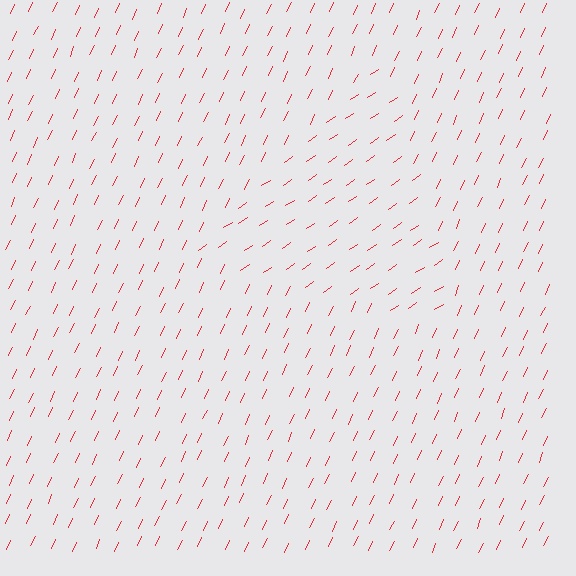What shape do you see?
I see a triangle.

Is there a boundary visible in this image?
Yes, there is a texture boundary formed by a change in line orientation.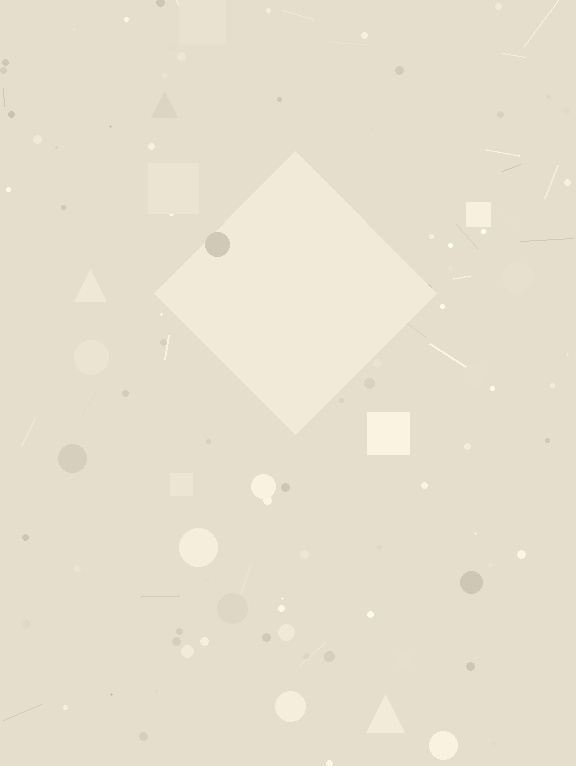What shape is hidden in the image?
A diamond is hidden in the image.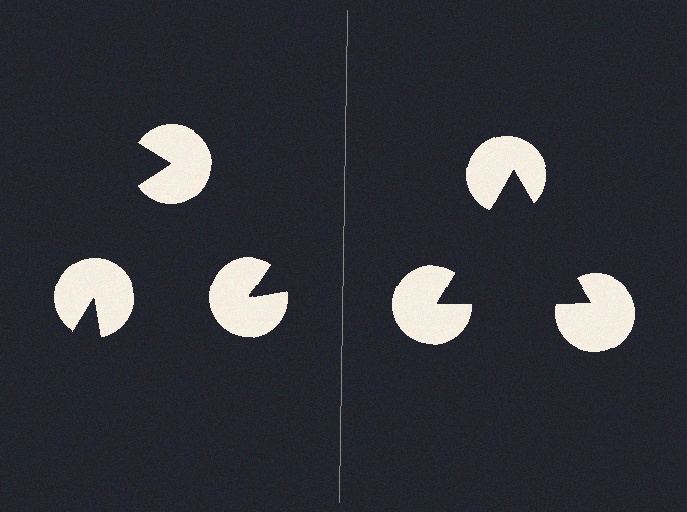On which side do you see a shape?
An illusory triangle appears on the right side. On the left side the wedge cuts are rotated, so no coherent shape forms.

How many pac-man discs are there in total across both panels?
6 — 3 on each side.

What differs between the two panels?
The pac-man discs are positioned identically on both sides; only the wedge orientations differ. On the right they align to a triangle; on the left they are misaligned.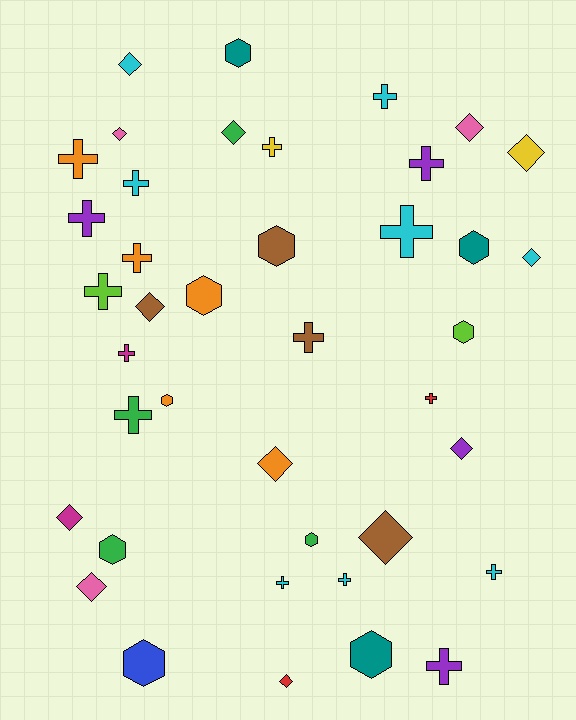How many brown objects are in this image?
There are 4 brown objects.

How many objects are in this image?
There are 40 objects.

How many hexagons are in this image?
There are 10 hexagons.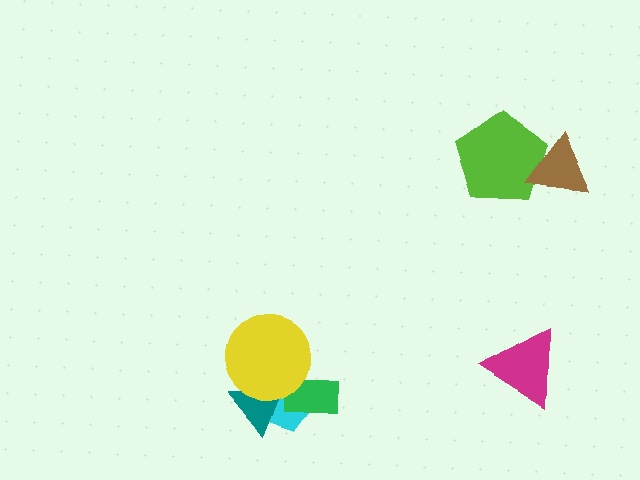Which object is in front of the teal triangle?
The yellow circle is in front of the teal triangle.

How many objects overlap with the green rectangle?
2 objects overlap with the green rectangle.